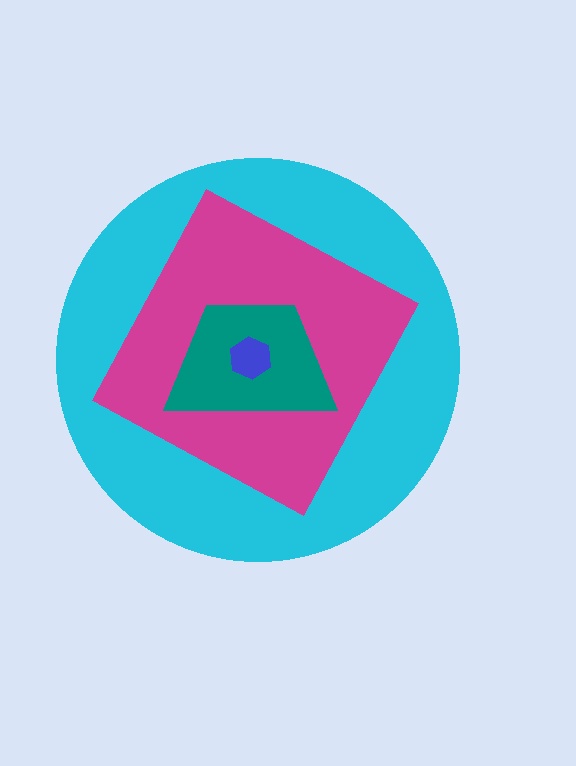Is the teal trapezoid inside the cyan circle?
Yes.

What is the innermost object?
The blue hexagon.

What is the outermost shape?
The cyan circle.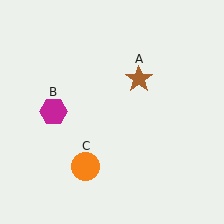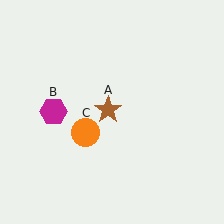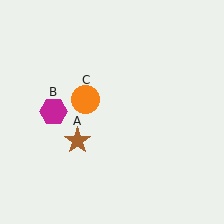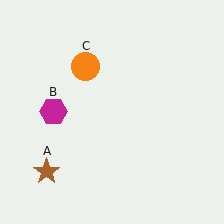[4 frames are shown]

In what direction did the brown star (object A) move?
The brown star (object A) moved down and to the left.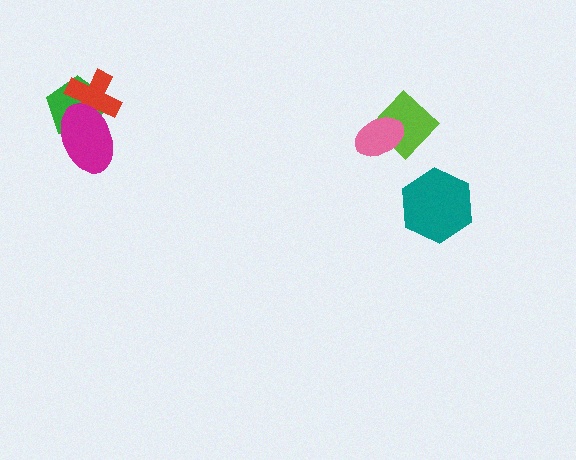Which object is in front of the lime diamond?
The pink ellipse is in front of the lime diamond.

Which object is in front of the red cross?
The magenta ellipse is in front of the red cross.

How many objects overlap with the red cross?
2 objects overlap with the red cross.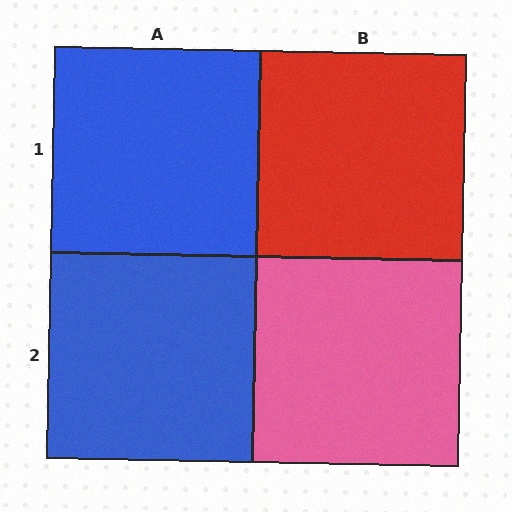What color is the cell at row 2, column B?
Pink.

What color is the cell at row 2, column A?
Blue.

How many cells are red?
1 cell is red.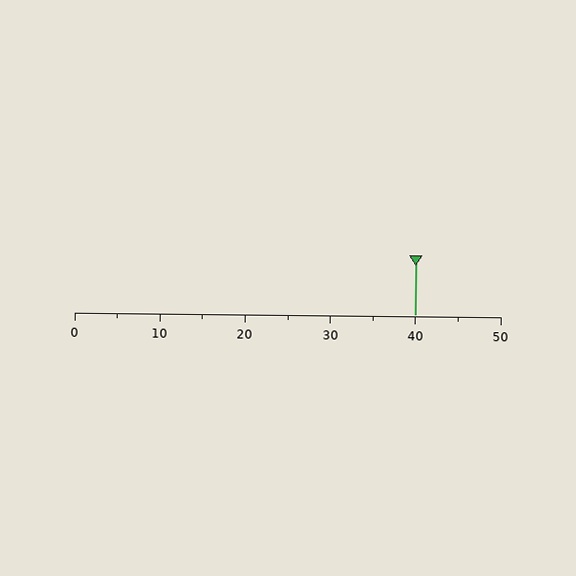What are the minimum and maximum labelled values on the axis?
The axis runs from 0 to 50.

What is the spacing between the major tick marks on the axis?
The major ticks are spaced 10 apart.